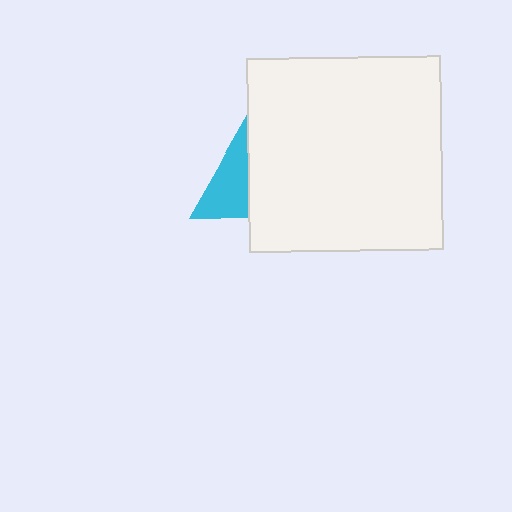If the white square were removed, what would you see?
You would see the complete cyan triangle.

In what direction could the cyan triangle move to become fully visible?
The cyan triangle could move left. That would shift it out from behind the white square entirely.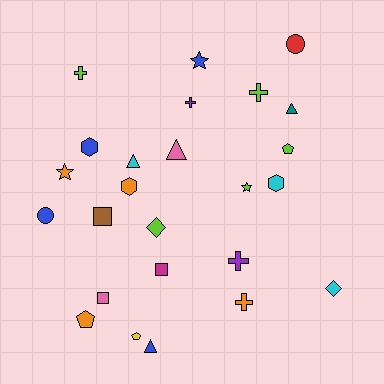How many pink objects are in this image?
There are 2 pink objects.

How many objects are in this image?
There are 25 objects.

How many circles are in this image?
There are 2 circles.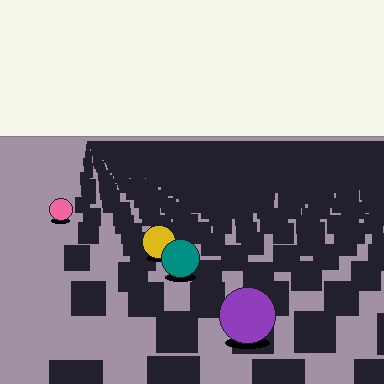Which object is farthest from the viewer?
The pink circle is farthest from the viewer. It appears smaller and the ground texture around it is denser.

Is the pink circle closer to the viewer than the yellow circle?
No. The yellow circle is closer — you can tell from the texture gradient: the ground texture is coarser near it.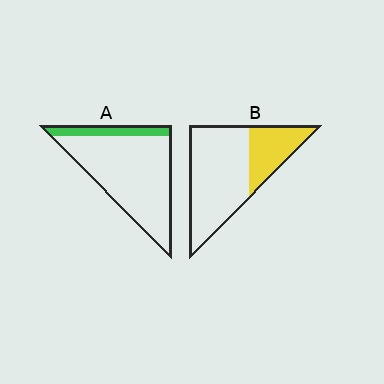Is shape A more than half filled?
No.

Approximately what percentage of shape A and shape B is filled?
A is approximately 15% and B is approximately 30%.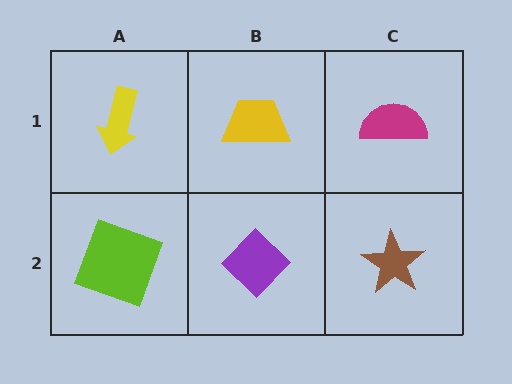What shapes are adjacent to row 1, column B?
A purple diamond (row 2, column B), a yellow arrow (row 1, column A), a magenta semicircle (row 1, column C).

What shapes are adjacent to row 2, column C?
A magenta semicircle (row 1, column C), a purple diamond (row 2, column B).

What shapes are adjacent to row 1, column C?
A brown star (row 2, column C), a yellow trapezoid (row 1, column B).